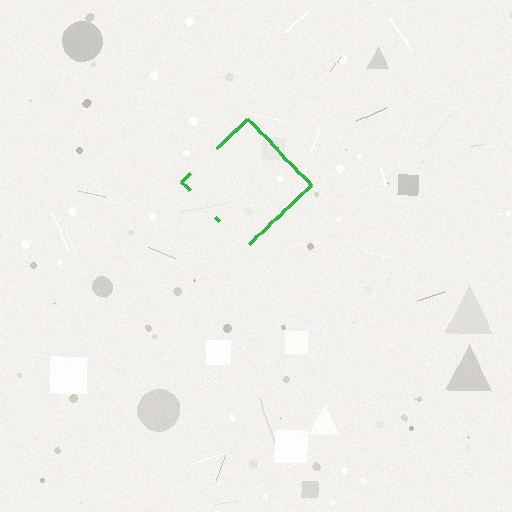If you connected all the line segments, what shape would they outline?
They would outline a diamond.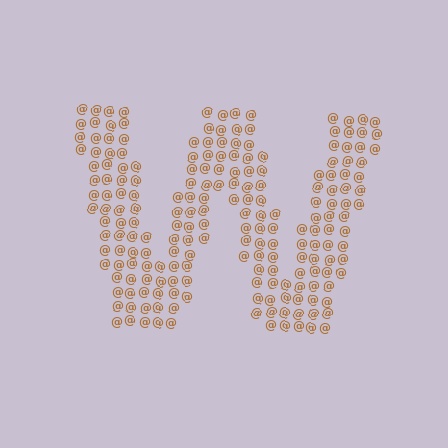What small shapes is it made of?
It is made of small at signs.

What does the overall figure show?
The overall figure shows the letter W.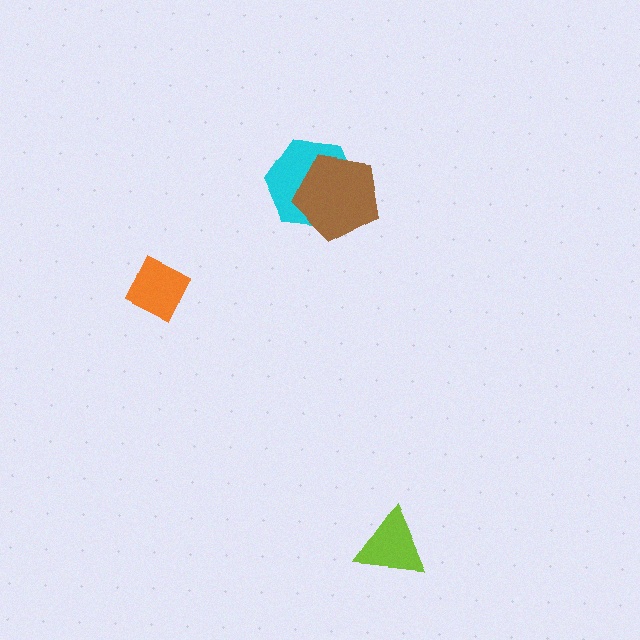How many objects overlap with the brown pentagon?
1 object overlaps with the brown pentagon.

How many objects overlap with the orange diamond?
0 objects overlap with the orange diamond.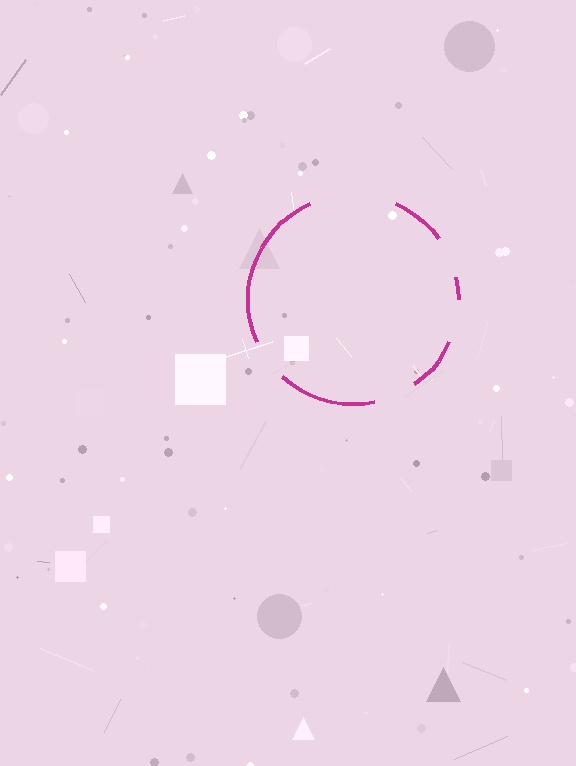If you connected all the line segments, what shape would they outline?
They would outline a circle.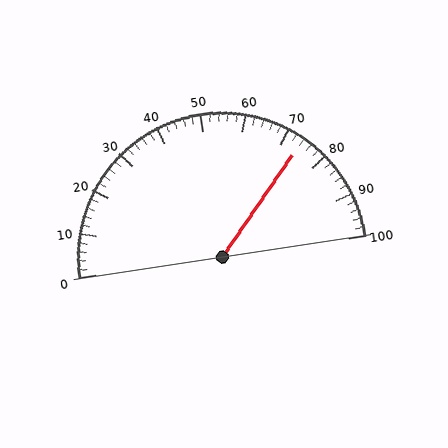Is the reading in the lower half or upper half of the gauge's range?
The reading is in the upper half of the range (0 to 100).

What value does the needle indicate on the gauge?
The needle indicates approximately 74.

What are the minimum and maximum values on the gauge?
The gauge ranges from 0 to 100.